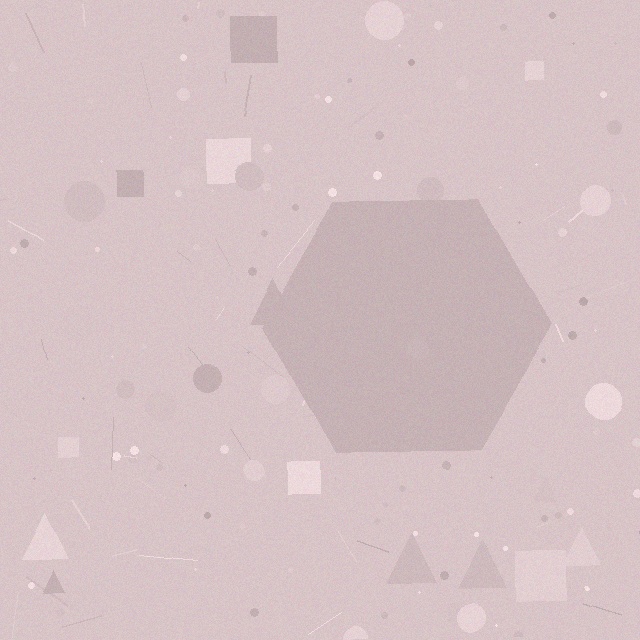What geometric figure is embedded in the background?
A hexagon is embedded in the background.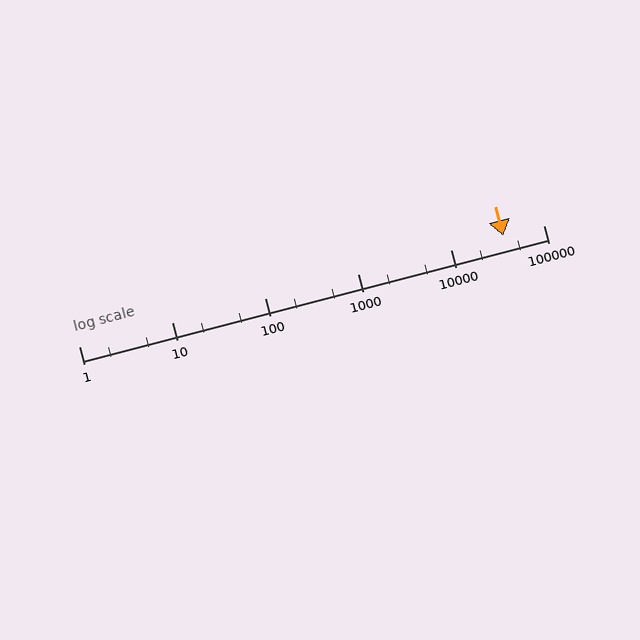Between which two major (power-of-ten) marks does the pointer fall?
The pointer is between 10000 and 100000.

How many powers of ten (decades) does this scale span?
The scale spans 5 decades, from 1 to 100000.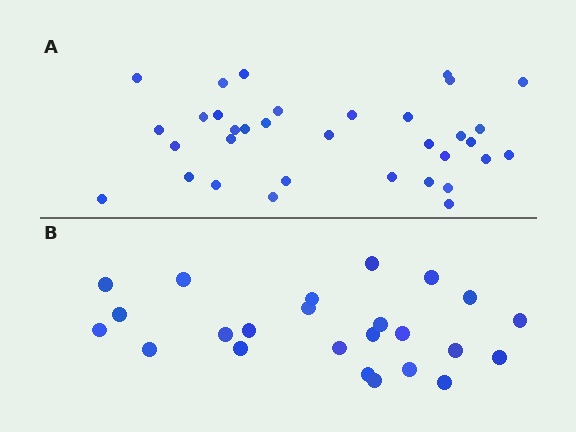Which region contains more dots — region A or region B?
Region A (the top region) has more dots.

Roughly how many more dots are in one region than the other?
Region A has roughly 10 or so more dots than region B.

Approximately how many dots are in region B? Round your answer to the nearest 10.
About 20 dots. (The exact count is 24, which rounds to 20.)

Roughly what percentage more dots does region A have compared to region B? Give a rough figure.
About 40% more.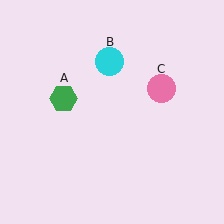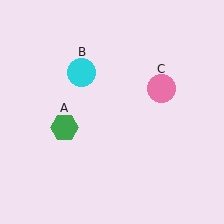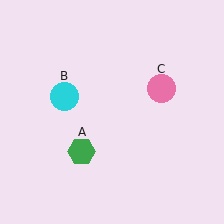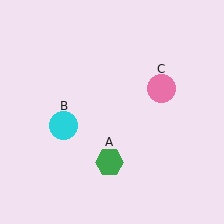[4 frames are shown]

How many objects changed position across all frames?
2 objects changed position: green hexagon (object A), cyan circle (object B).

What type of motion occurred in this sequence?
The green hexagon (object A), cyan circle (object B) rotated counterclockwise around the center of the scene.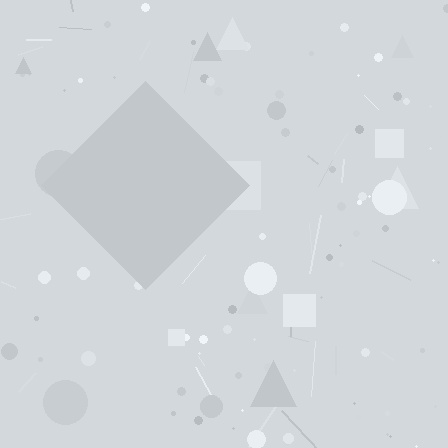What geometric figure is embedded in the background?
A diamond is embedded in the background.